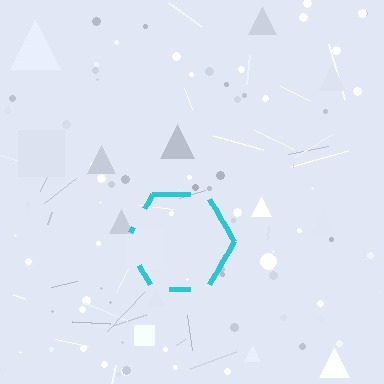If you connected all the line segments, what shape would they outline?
They would outline a hexagon.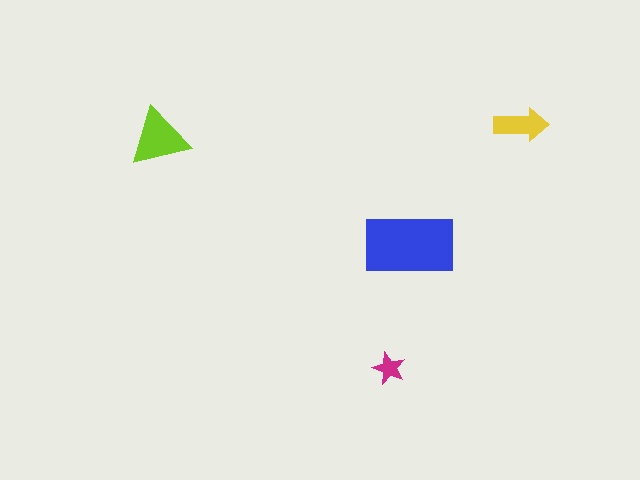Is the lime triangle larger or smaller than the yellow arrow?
Larger.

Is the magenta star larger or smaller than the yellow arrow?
Smaller.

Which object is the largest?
The blue rectangle.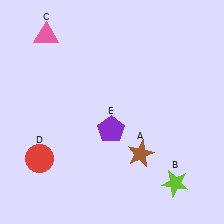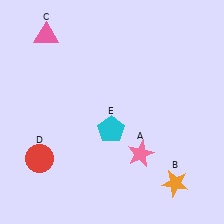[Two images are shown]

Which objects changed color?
A changed from brown to pink. B changed from lime to orange. E changed from purple to cyan.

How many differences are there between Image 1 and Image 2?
There are 3 differences between the two images.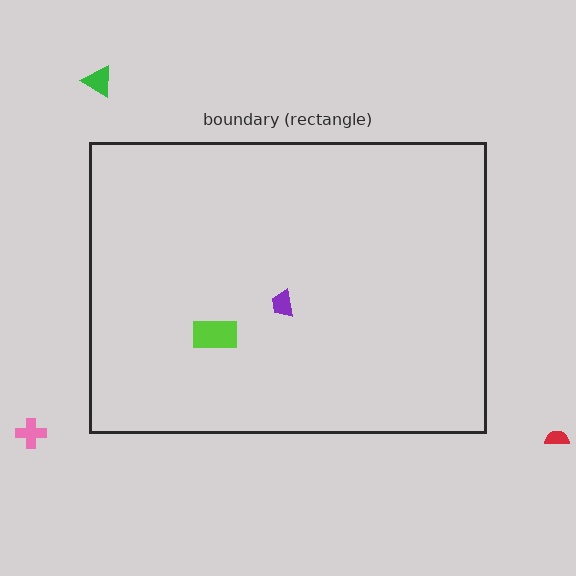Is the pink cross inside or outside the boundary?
Outside.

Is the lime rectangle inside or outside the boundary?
Inside.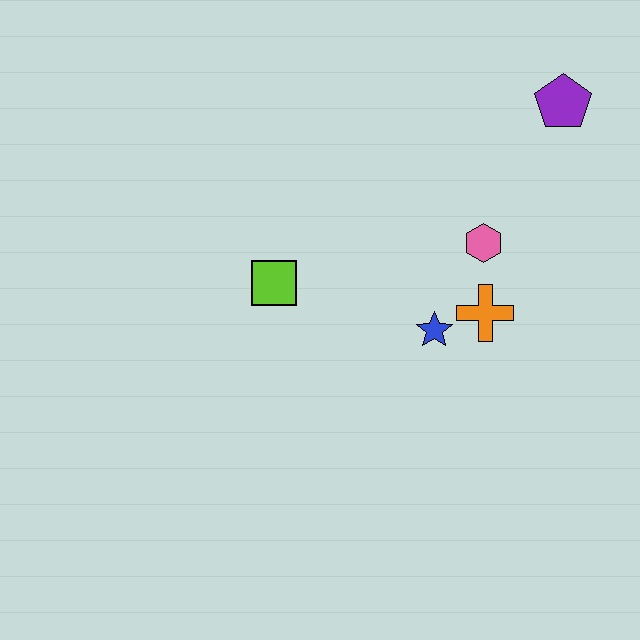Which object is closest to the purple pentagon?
The pink hexagon is closest to the purple pentagon.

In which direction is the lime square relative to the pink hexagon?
The lime square is to the left of the pink hexagon.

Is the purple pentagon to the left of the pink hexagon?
No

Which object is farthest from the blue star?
The purple pentagon is farthest from the blue star.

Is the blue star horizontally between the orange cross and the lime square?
Yes